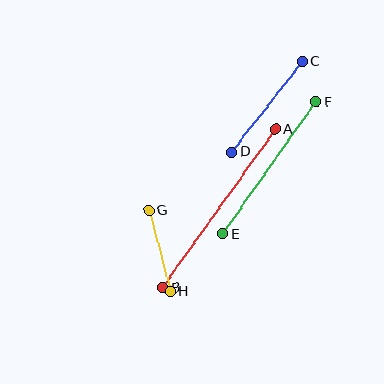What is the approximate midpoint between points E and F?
The midpoint is at approximately (270, 168) pixels.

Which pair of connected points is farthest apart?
Points A and B are farthest apart.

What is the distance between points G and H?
The distance is approximately 84 pixels.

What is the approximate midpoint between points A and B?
The midpoint is at approximately (219, 208) pixels.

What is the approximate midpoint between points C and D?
The midpoint is at approximately (267, 107) pixels.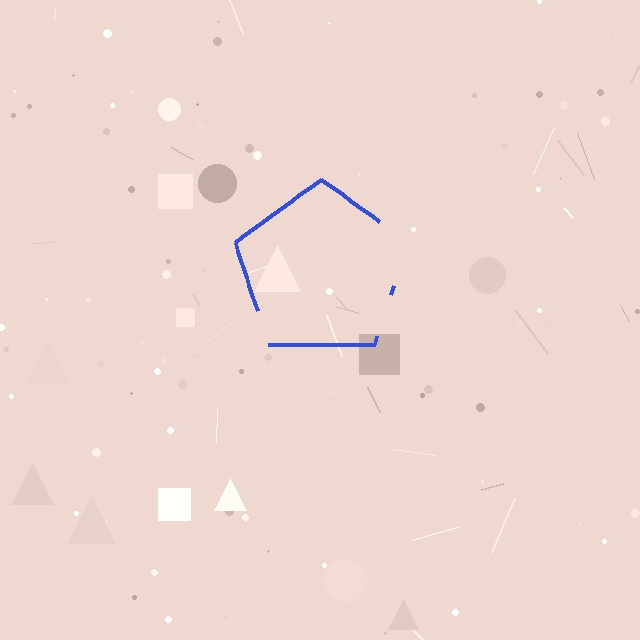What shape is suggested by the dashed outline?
The dashed outline suggests a pentagon.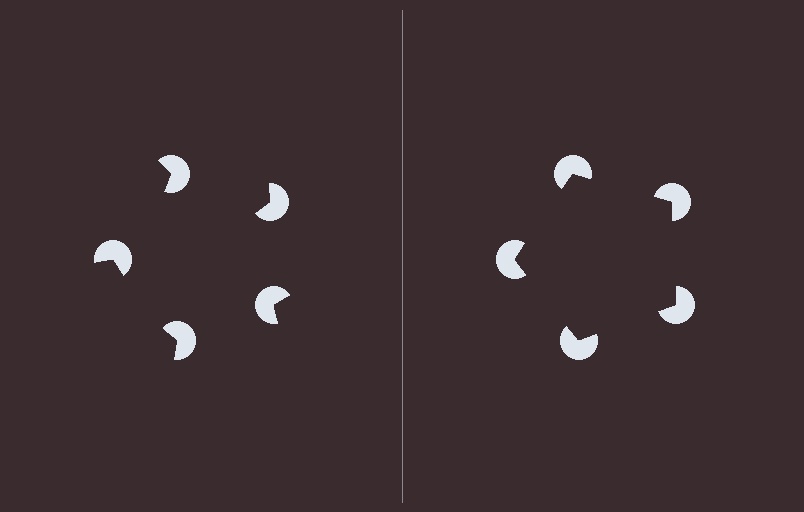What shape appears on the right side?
An illusory pentagon.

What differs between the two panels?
The pac-man discs are positioned identically on both sides; only the wedge orientations differ. On the right they align to a pentagon; on the left they are misaligned.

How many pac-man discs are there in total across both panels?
10 — 5 on each side.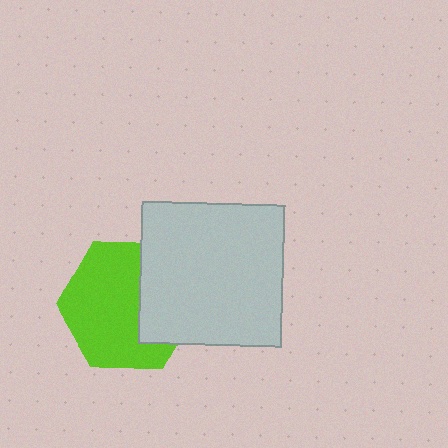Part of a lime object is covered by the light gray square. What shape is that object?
It is a hexagon.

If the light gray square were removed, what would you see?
You would see the complete lime hexagon.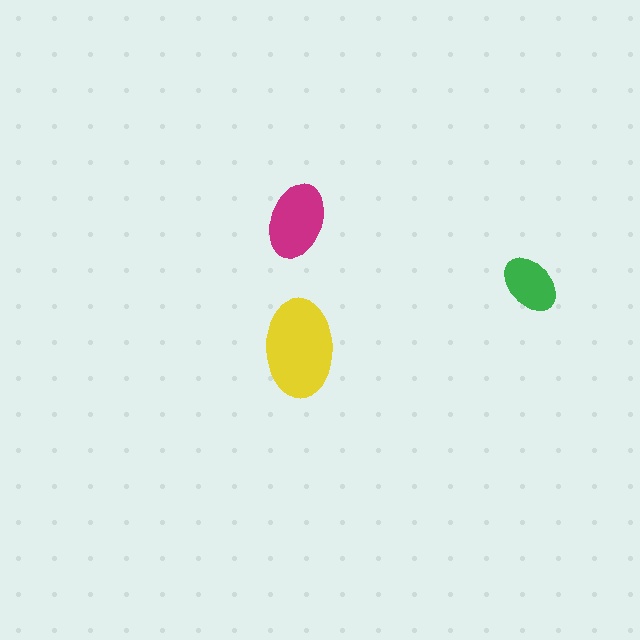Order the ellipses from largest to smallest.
the yellow one, the magenta one, the green one.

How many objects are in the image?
There are 3 objects in the image.